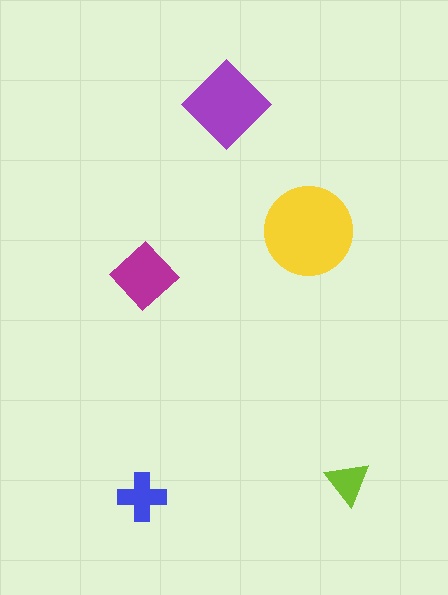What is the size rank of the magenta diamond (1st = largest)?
3rd.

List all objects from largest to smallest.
The yellow circle, the purple diamond, the magenta diamond, the blue cross, the lime triangle.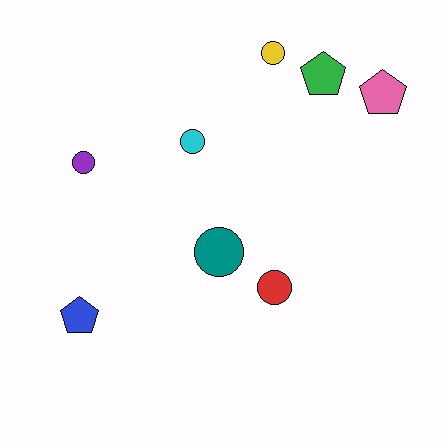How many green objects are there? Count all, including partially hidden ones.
There is 1 green object.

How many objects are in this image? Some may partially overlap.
There are 8 objects.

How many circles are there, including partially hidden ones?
There are 5 circles.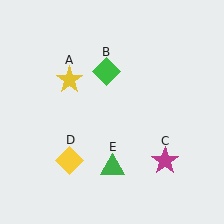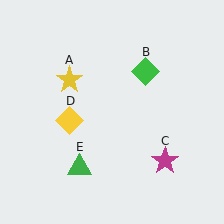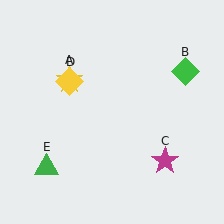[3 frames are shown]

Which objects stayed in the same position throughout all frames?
Yellow star (object A) and magenta star (object C) remained stationary.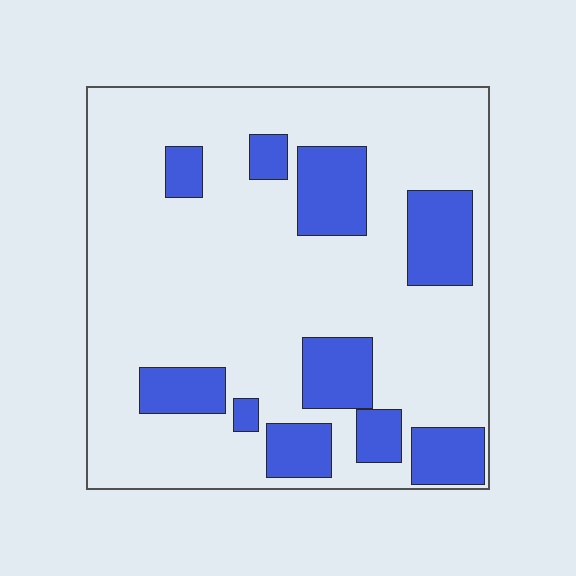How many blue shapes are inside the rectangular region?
10.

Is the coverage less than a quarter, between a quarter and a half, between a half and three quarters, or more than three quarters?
Less than a quarter.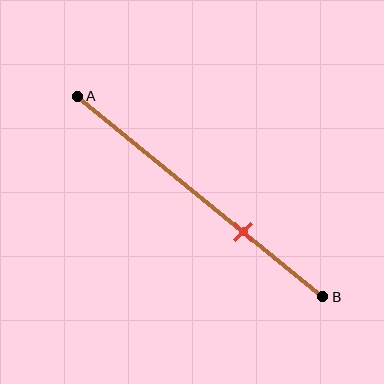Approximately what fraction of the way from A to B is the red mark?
The red mark is approximately 70% of the way from A to B.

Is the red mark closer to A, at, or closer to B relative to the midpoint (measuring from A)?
The red mark is closer to point B than the midpoint of segment AB.